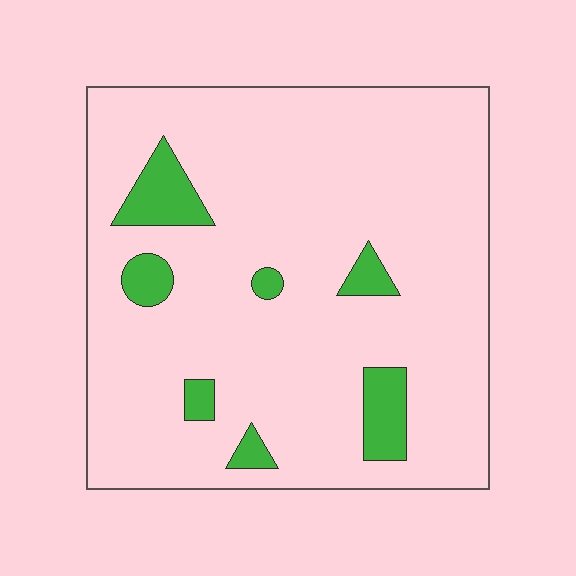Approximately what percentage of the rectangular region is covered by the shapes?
Approximately 10%.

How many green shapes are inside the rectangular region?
7.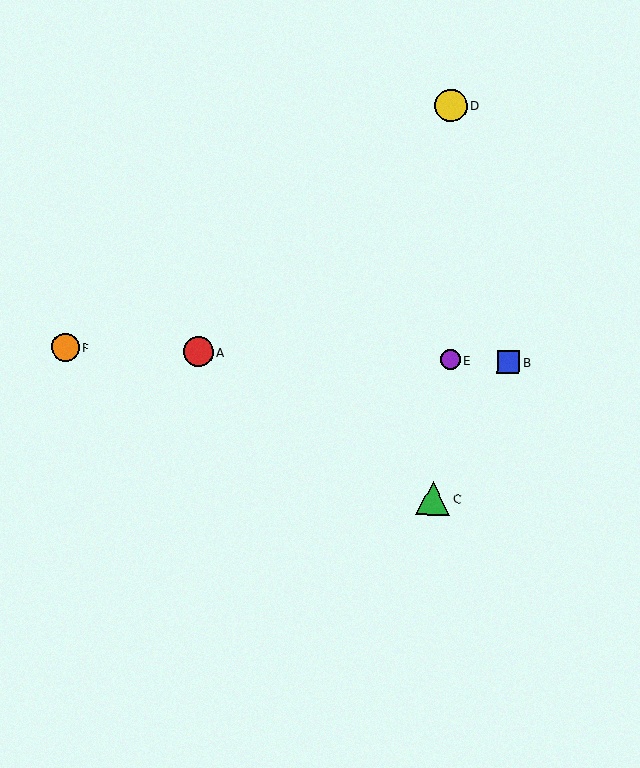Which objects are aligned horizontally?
Objects A, B, E, F are aligned horizontally.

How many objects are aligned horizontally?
4 objects (A, B, E, F) are aligned horizontally.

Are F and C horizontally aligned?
No, F is at y≈347 and C is at y≈498.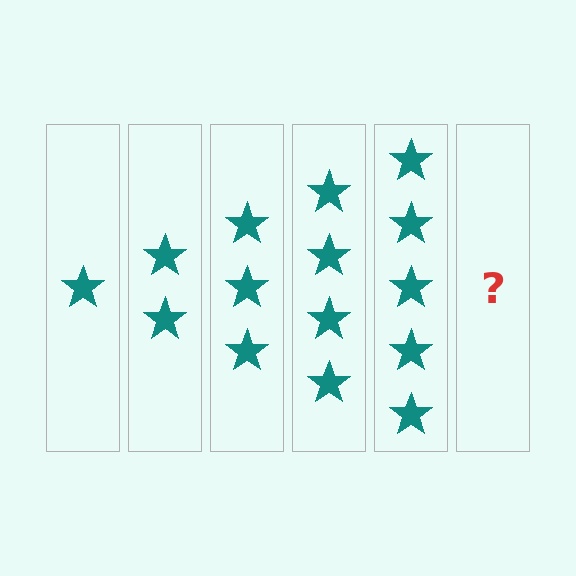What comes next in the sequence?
The next element should be 6 stars.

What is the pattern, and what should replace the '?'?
The pattern is that each step adds one more star. The '?' should be 6 stars.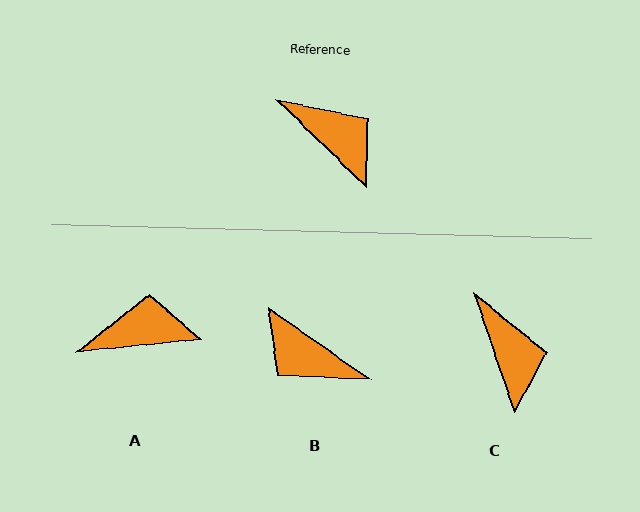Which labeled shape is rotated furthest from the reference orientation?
B, about 171 degrees away.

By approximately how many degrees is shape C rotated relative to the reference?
Approximately 27 degrees clockwise.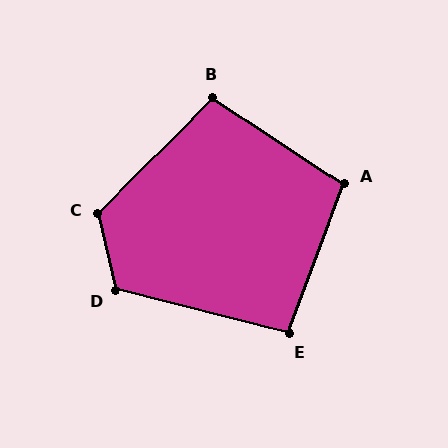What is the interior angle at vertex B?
Approximately 102 degrees (obtuse).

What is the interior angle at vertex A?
Approximately 103 degrees (obtuse).